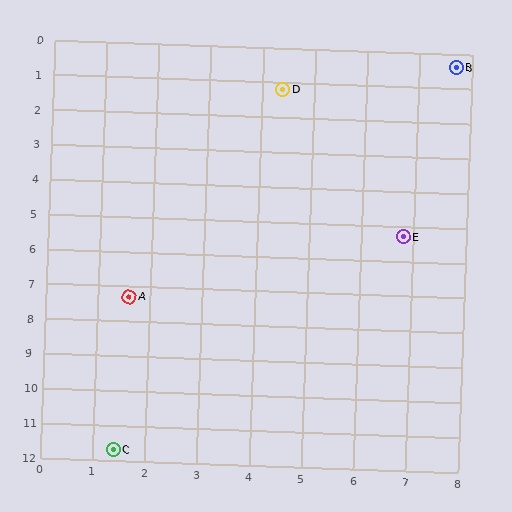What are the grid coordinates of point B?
Point B is at approximately (7.7, 0.4).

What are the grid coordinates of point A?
Point A is at approximately (1.6, 7.3).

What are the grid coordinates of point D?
Point D is at approximately (4.4, 1.2).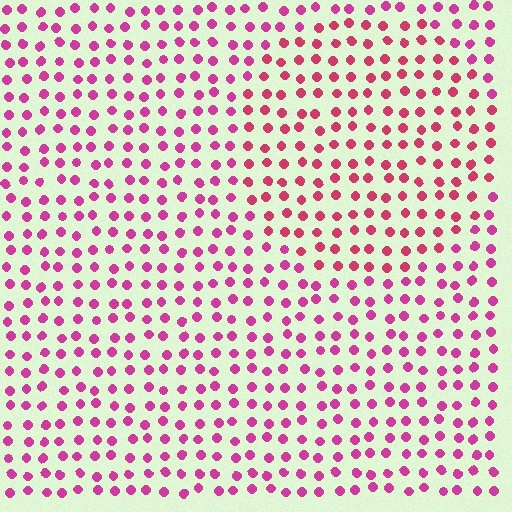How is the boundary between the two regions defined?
The boundary is defined purely by a slight shift in hue (about 22 degrees). Spacing, size, and orientation are identical on both sides.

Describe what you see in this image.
The image is filled with small magenta elements in a uniform arrangement. A circle-shaped region is visible where the elements are tinted to a slightly different hue, forming a subtle color boundary.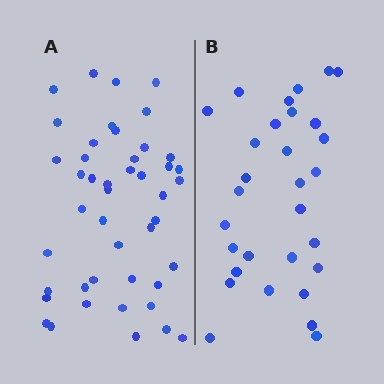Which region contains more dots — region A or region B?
Region A (the left region) has more dots.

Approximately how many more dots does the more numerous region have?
Region A has approximately 15 more dots than region B.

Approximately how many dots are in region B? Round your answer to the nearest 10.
About 30 dots.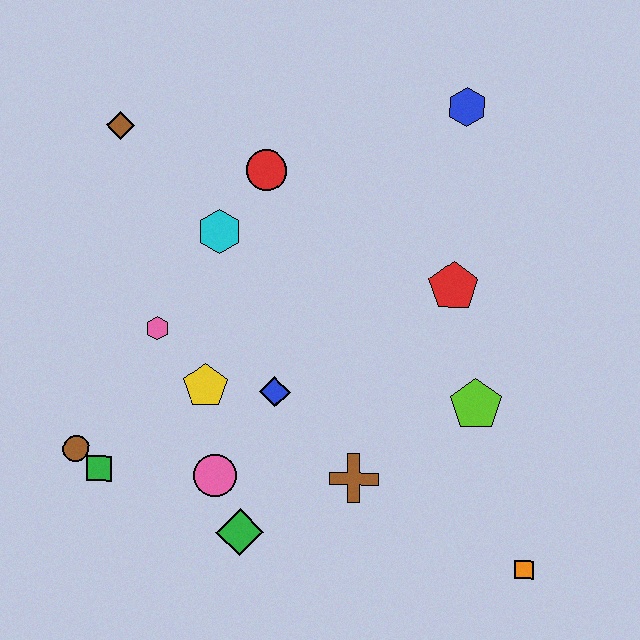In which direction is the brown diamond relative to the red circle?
The brown diamond is to the left of the red circle.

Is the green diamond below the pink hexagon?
Yes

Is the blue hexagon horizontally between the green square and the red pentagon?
No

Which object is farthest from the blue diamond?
The blue hexagon is farthest from the blue diamond.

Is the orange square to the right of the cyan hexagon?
Yes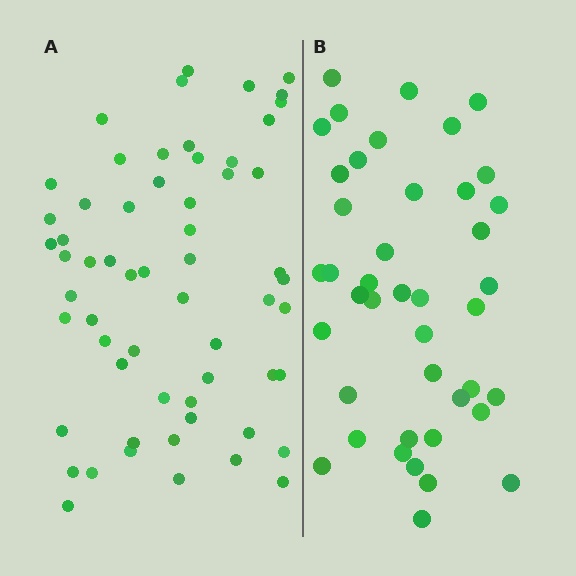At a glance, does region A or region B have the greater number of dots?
Region A (the left region) has more dots.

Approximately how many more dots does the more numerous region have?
Region A has approximately 20 more dots than region B.